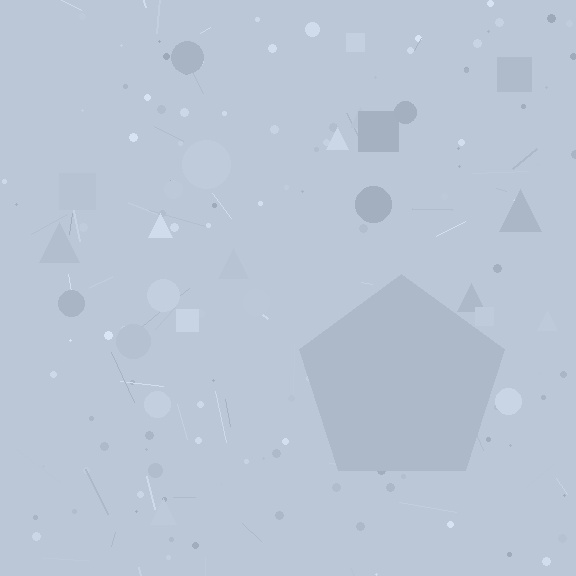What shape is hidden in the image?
A pentagon is hidden in the image.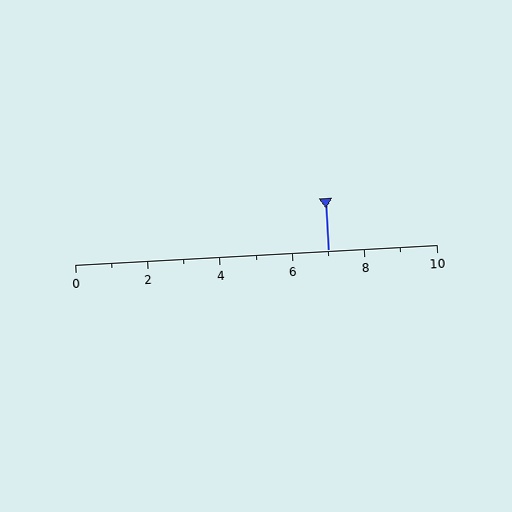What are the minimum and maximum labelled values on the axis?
The axis runs from 0 to 10.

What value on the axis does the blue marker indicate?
The marker indicates approximately 7.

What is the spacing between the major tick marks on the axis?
The major ticks are spaced 2 apart.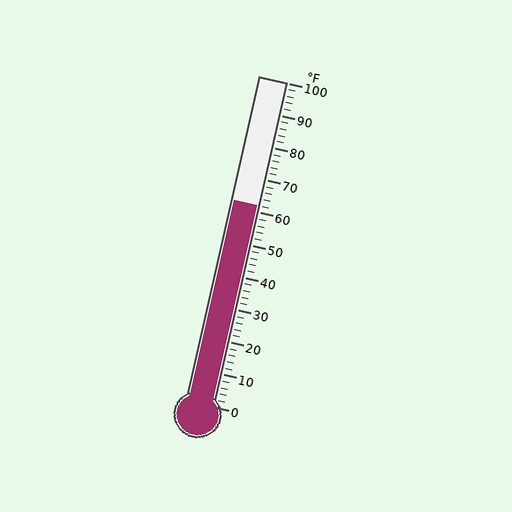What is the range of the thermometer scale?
The thermometer scale ranges from 0°F to 100°F.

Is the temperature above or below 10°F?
The temperature is above 10°F.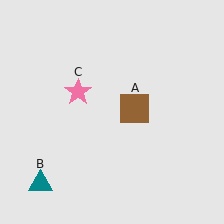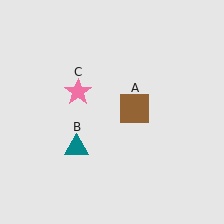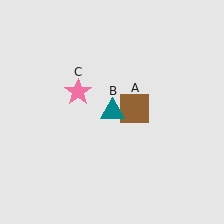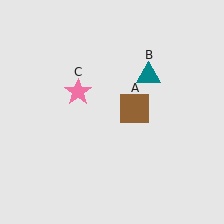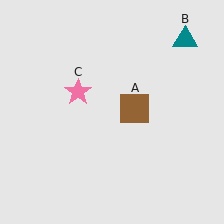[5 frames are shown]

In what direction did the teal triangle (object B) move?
The teal triangle (object B) moved up and to the right.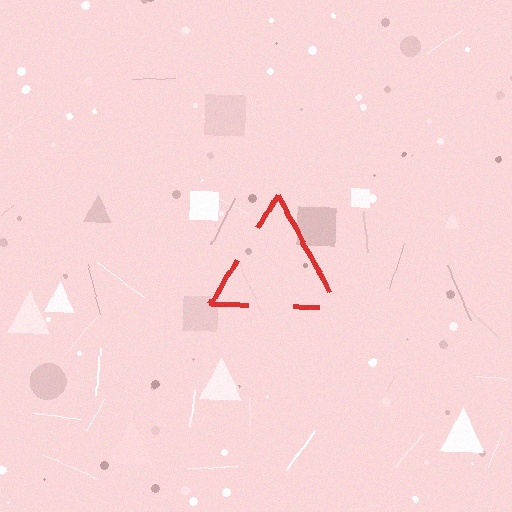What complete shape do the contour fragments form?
The contour fragments form a triangle.